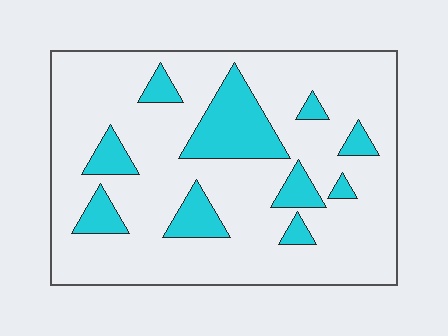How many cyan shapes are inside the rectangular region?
10.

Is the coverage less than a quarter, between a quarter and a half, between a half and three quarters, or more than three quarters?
Less than a quarter.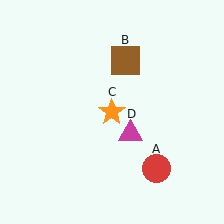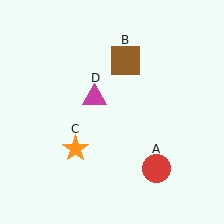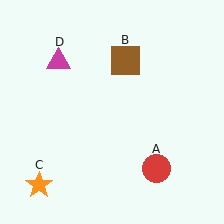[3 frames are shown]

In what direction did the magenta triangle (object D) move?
The magenta triangle (object D) moved up and to the left.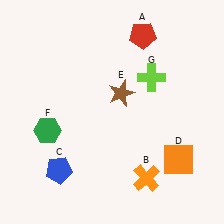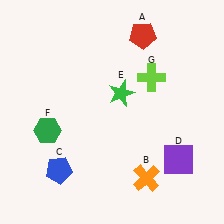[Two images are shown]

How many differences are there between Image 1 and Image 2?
There are 2 differences between the two images.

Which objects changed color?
D changed from orange to purple. E changed from brown to green.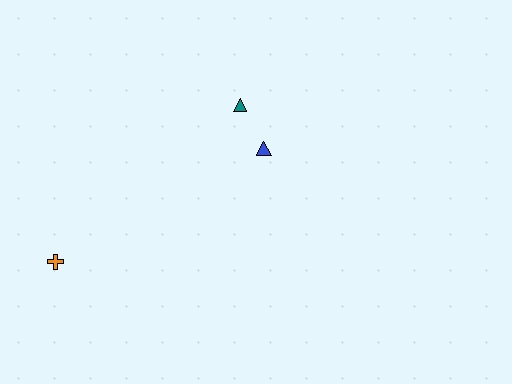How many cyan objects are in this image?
There are no cyan objects.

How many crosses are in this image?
There is 1 cross.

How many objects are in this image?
There are 3 objects.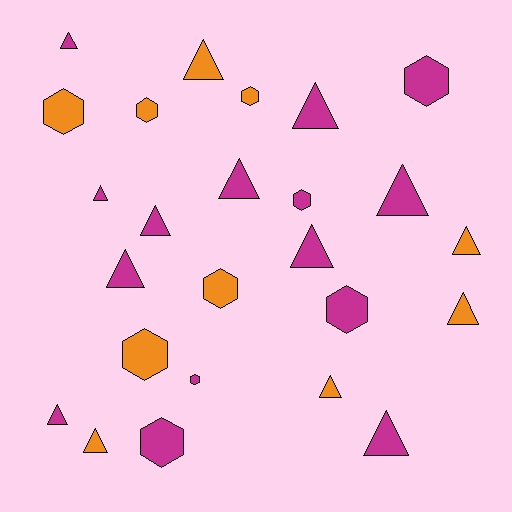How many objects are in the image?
There are 25 objects.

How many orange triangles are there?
There are 5 orange triangles.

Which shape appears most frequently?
Triangle, with 15 objects.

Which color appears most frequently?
Magenta, with 15 objects.